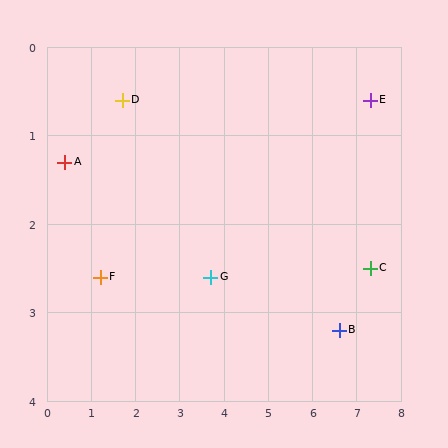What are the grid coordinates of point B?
Point B is at approximately (6.6, 3.2).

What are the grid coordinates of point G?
Point G is at approximately (3.7, 2.6).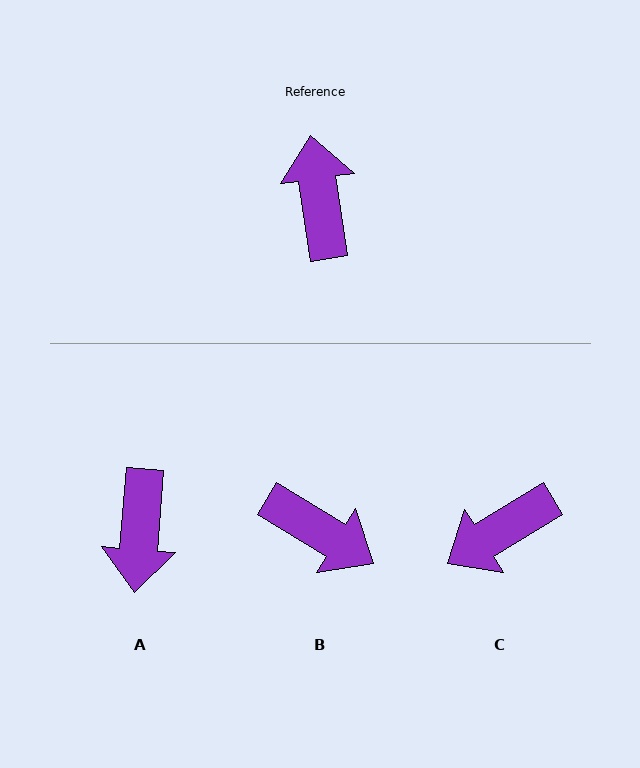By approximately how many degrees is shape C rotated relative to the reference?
Approximately 113 degrees counter-clockwise.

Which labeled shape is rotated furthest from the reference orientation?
A, about 167 degrees away.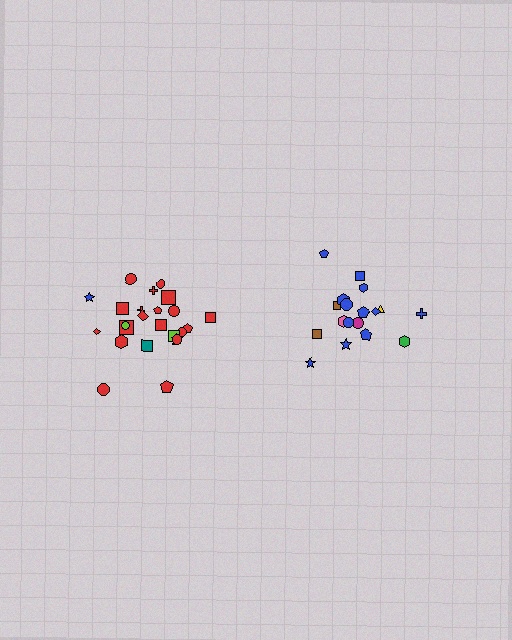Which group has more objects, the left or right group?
The left group.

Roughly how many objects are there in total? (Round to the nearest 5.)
Roughly 45 objects in total.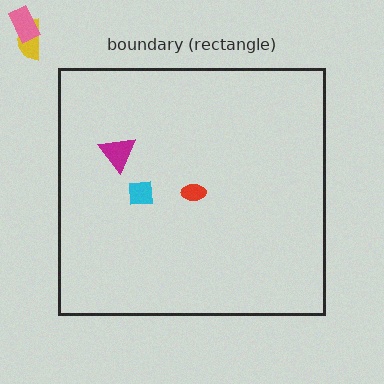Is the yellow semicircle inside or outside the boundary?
Outside.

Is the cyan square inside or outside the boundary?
Inside.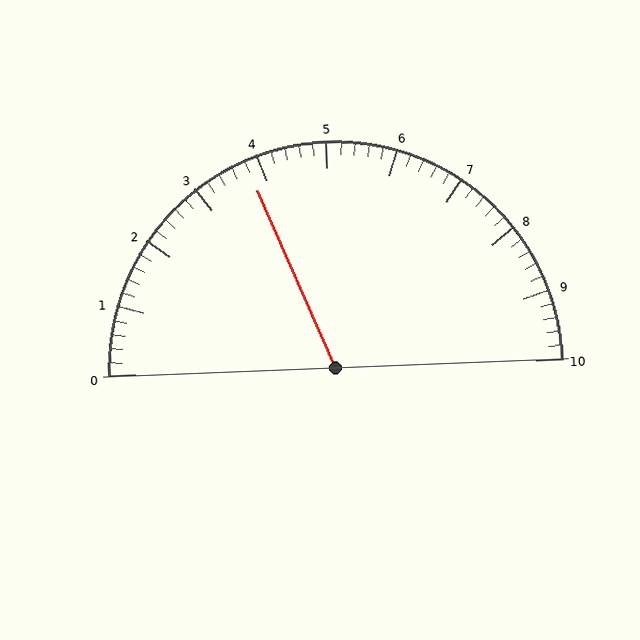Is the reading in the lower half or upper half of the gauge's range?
The reading is in the lower half of the range (0 to 10).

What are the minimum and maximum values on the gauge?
The gauge ranges from 0 to 10.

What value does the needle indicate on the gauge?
The needle indicates approximately 3.8.